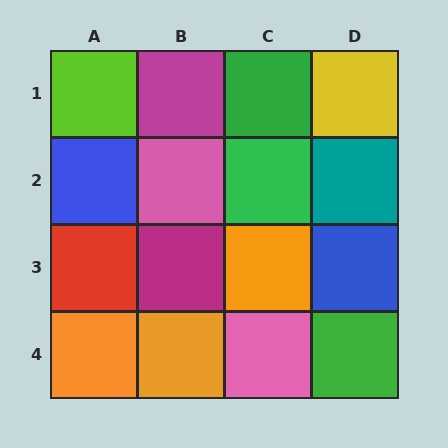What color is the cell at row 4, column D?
Green.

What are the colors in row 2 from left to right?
Blue, pink, green, teal.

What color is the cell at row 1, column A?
Lime.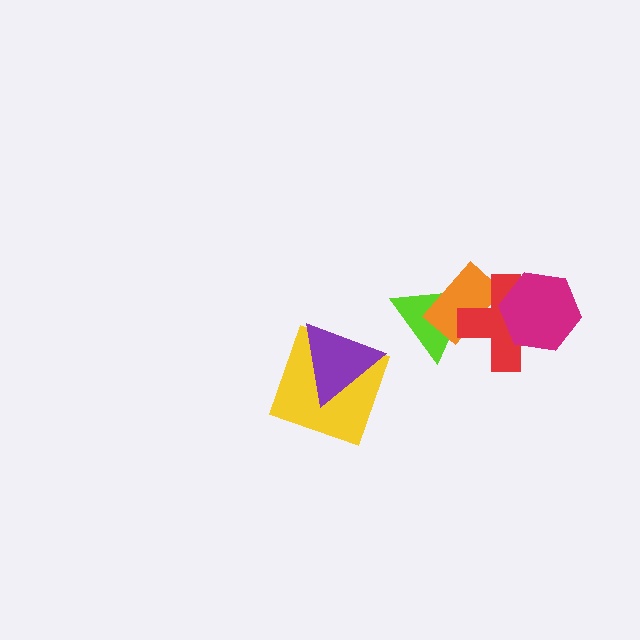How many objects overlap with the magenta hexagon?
1 object overlaps with the magenta hexagon.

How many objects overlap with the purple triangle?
1 object overlaps with the purple triangle.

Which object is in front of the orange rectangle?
The red cross is in front of the orange rectangle.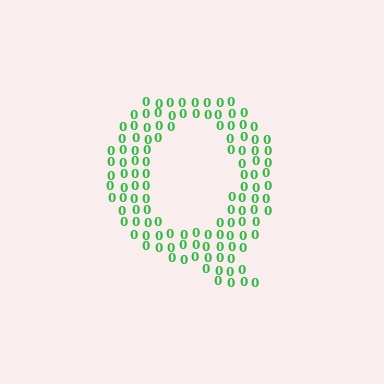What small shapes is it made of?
It is made of small digit 0's.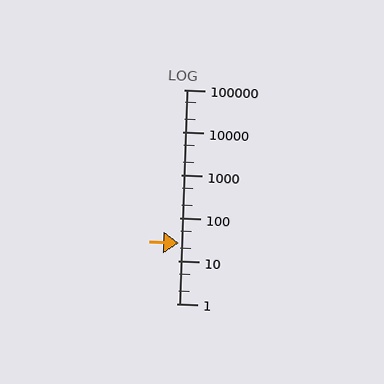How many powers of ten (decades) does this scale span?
The scale spans 5 decades, from 1 to 100000.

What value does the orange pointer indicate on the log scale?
The pointer indicates approximately 26.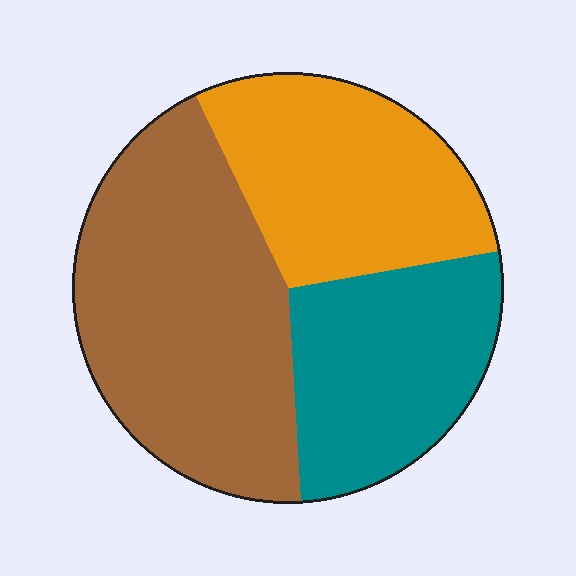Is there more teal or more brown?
Brown.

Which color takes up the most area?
Brown, at roughly 45%.